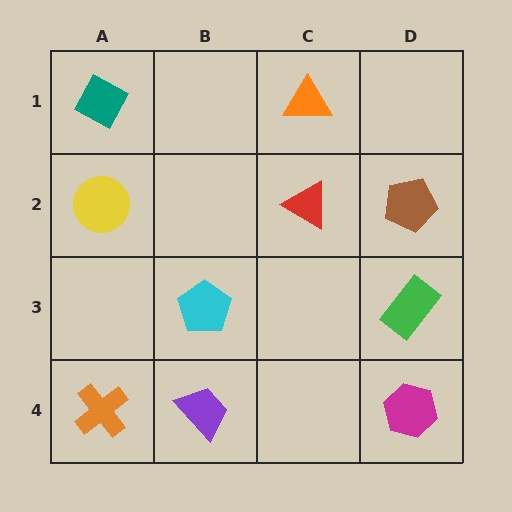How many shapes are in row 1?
2 shapes.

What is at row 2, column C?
A red triangle.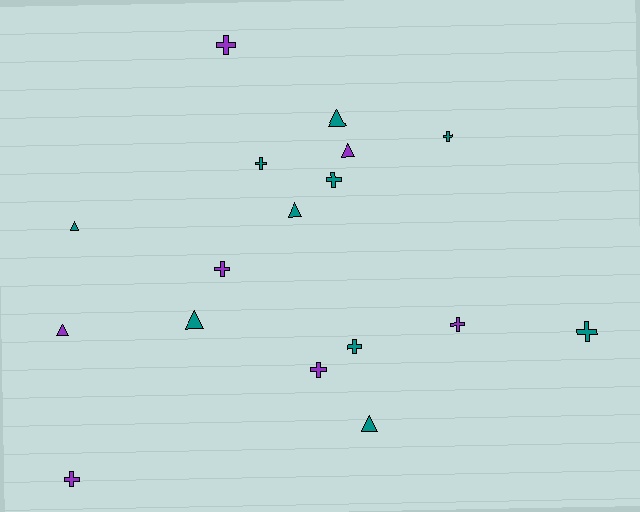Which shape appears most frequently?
Cross, with 10 objects.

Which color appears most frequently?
Teal, with 10 objects.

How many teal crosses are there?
There are 5 teal crosses.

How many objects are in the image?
There are 17 objects.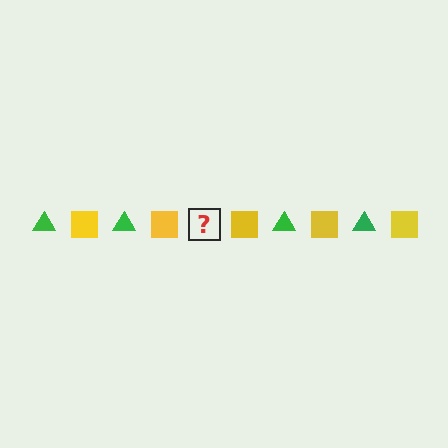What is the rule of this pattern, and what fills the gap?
The rule is that the pattern alternates between green triangle and yellow square. The gap should be filled with a green triangle.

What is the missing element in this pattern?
The missing element is a green triangle.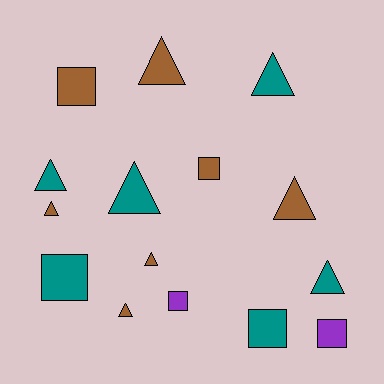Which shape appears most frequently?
Triangle, with 9 objects.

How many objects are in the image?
There are 15 objects.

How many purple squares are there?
There are 2 purple squares.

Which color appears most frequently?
Brown, with 7 objects.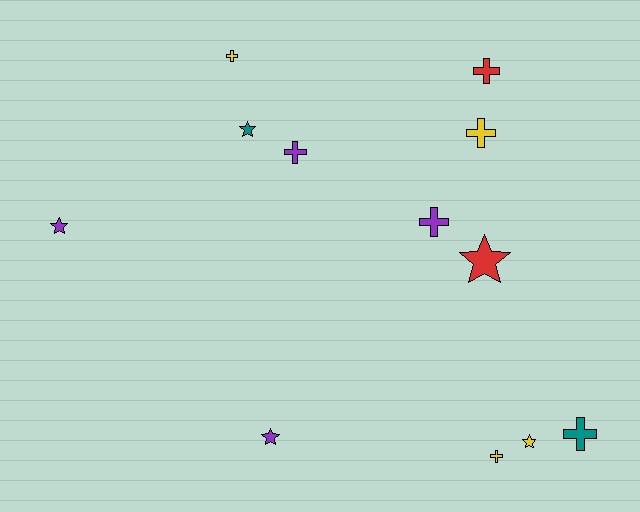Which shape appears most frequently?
Cross, with 7 objects.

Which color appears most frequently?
Purple, with 4 objects.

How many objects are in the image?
There are 12 objects.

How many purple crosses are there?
There are 2 purple crosses.